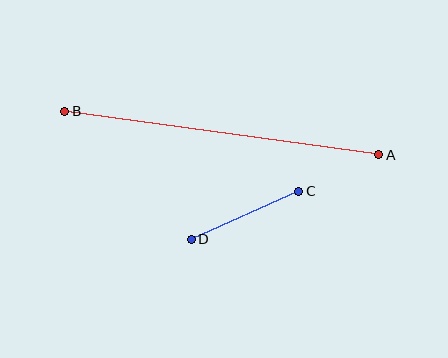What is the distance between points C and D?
The distance is approximately 117 pixels.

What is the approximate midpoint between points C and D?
The midpoint is at approximately (245, 215) pixels.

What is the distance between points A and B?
The distance is approximately 317 pixels.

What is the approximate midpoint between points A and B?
The midpoint is at approximately (222, 133) pixels.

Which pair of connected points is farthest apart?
Points A and B are farthest apart.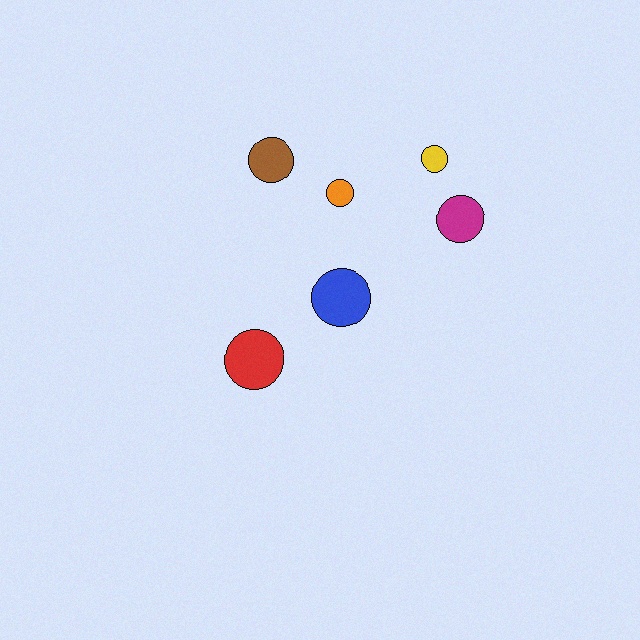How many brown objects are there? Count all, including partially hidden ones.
There is 1 brown object.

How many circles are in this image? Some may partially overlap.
There are 6 circles.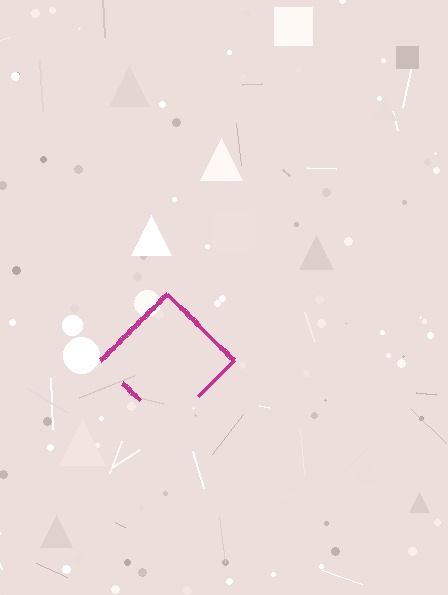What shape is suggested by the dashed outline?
The dashed outline suggests a diamond.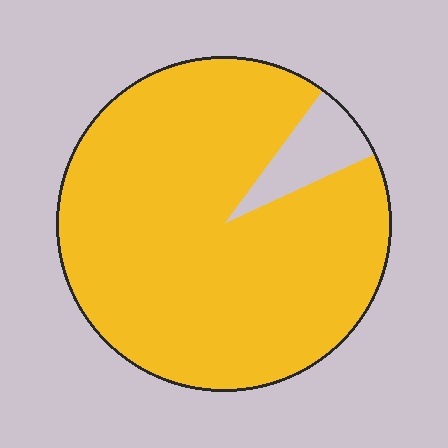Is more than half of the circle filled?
Yes.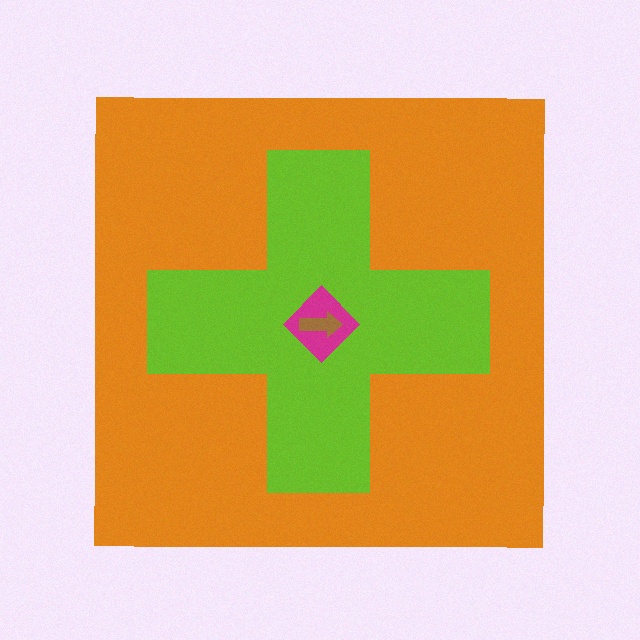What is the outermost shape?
The orange square.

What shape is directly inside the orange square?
The lime cross.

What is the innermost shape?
The brown arrow.